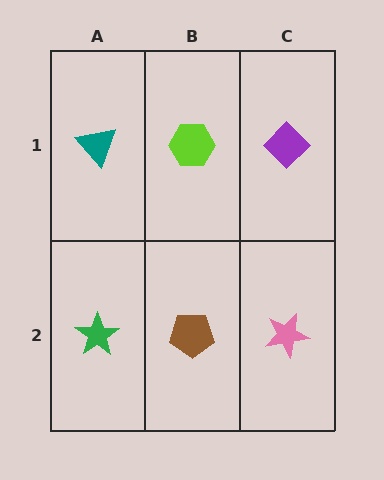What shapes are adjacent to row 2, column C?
A purple diamond (row 1, column C), a brown pentagon (row 2, column B).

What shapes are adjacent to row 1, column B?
A brown pentagon (row 2, column B), a teal triangle (row 1, column A), a purple diamond (row 1, column C).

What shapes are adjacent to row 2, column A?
A teal triangle (row 1, column A), a brown pentagon (row 2, column B).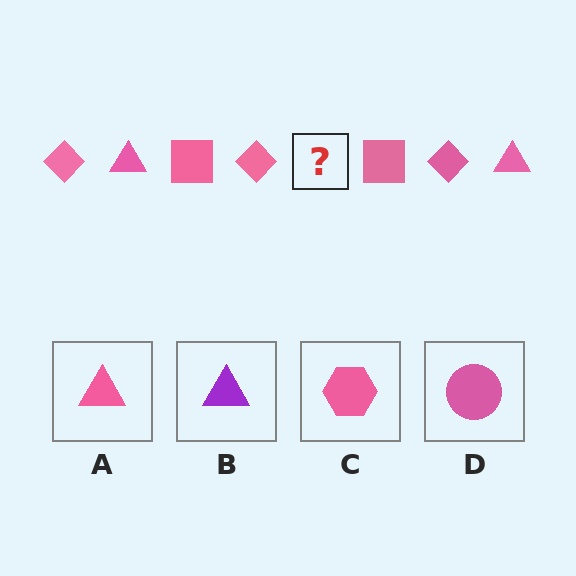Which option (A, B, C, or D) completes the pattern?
A.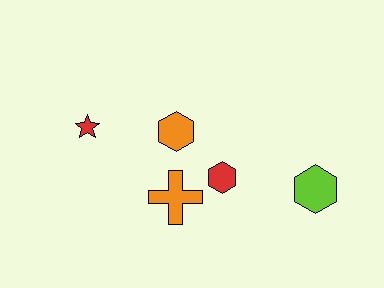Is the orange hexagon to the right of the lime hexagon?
No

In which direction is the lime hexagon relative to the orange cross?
The lime hexagon is to the right of the orange cross.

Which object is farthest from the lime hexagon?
The red star is farthest from the lime hexagon.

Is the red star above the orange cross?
Yes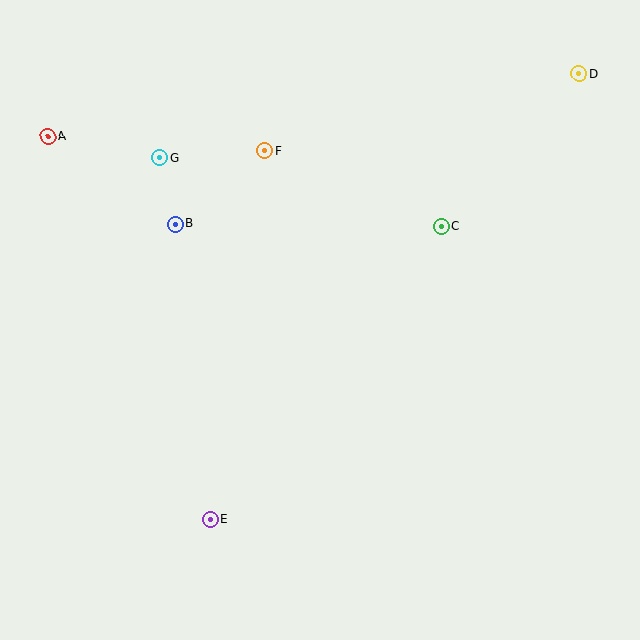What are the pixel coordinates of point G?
Point G is at (160, 158).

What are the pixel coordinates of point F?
Point F is at (265, 151).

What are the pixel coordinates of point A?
Point A is at (48, 136).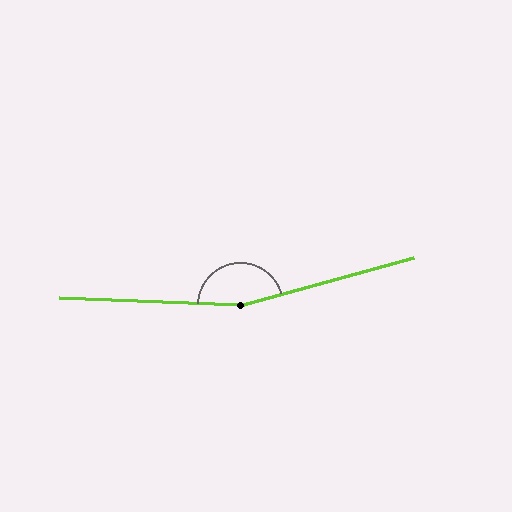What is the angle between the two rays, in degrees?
Approximately 162 degrees.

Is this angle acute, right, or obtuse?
It is obtuse.